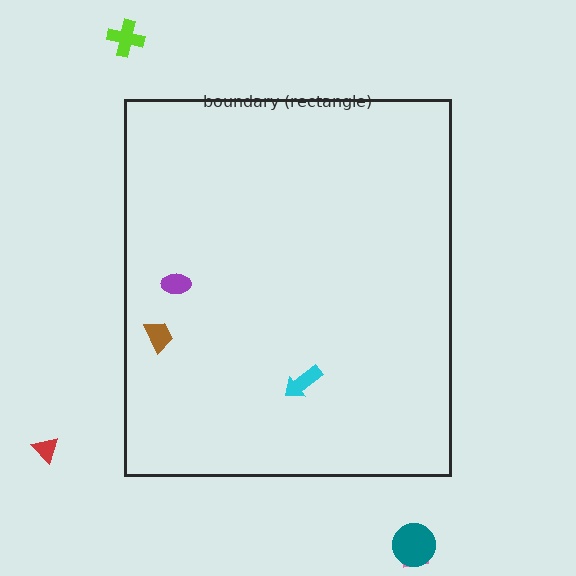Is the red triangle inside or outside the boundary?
Outside.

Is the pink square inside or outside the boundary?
Outside.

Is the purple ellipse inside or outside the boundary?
Inside.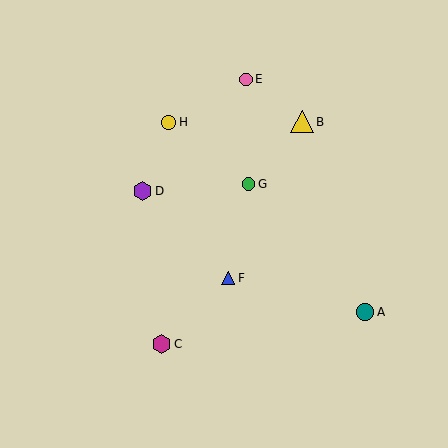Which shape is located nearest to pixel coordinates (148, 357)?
The magenta hexagon (labeled C) at (161, 344) is nearest to that location.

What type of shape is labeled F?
Shape F is a blue triangle.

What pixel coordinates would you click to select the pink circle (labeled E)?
Click at (246, 79) to select the pink circle E.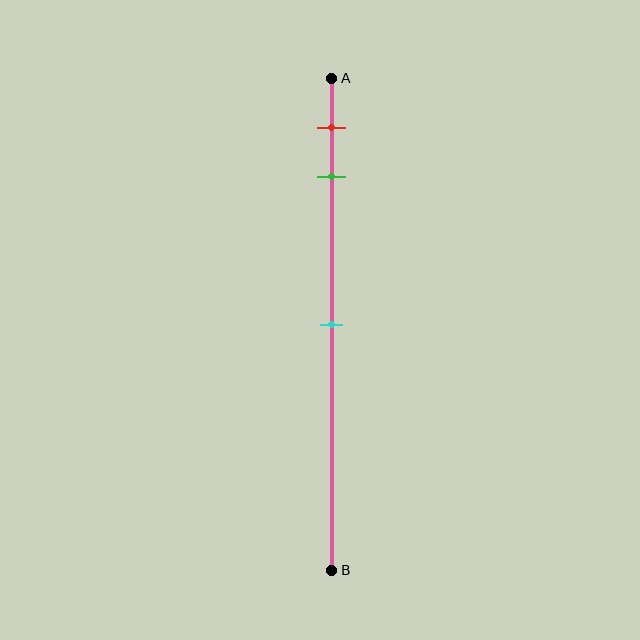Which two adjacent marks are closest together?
The red and green marks are the closest adjacent pair.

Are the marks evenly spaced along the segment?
No, the marks are not evenly spaced.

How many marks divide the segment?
There are 3 marks dividing the segment.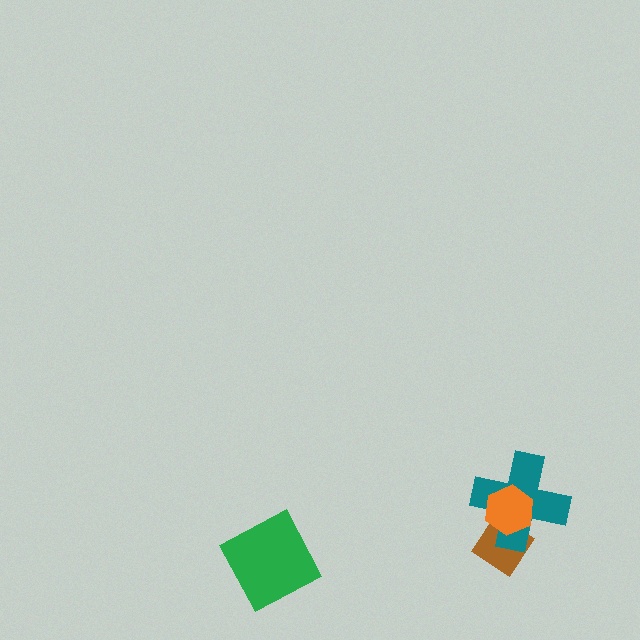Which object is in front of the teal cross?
The orange hexagon is in front of the teal cross.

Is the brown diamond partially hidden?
Yes, it is partially covered by another shape.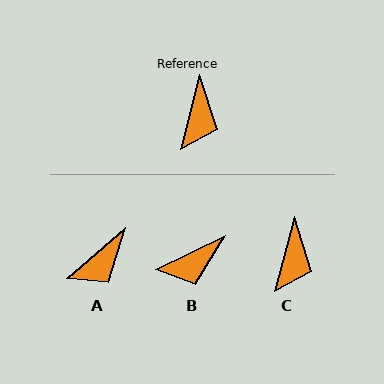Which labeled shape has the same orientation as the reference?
C.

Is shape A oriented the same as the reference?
No, it is off by about 35 degrees.